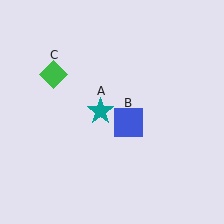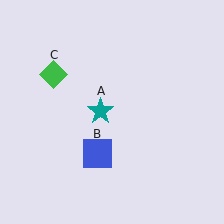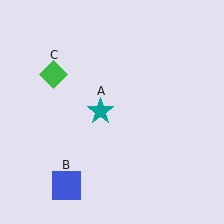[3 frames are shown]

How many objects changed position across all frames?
1 object changed position: blue square (object B).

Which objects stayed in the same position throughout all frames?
Teal star (object A) and green diamond (object C) remained stationary.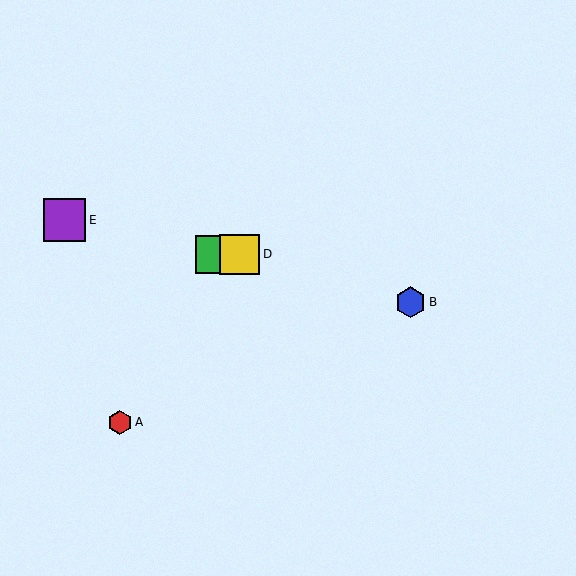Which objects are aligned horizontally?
Objects C, D are aligned horizontally.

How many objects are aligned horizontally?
2 objects (C, D) are aligned horizontally.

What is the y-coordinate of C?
Object C is at y≈254.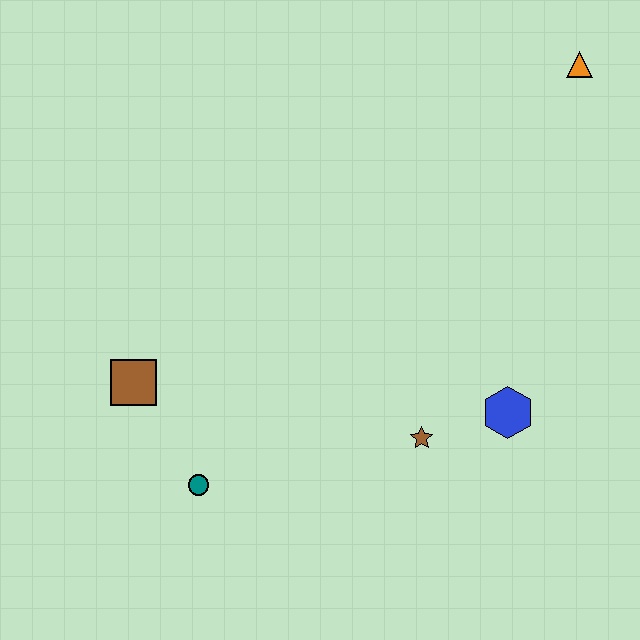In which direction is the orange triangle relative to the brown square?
The orange triangle is to the right of the brown square.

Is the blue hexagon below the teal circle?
No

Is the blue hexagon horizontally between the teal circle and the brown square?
No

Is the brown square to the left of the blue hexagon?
Yes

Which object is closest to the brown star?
The blue hexagon is closest to the brown star.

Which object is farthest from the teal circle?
The orange triangle is farthest from the teal circle.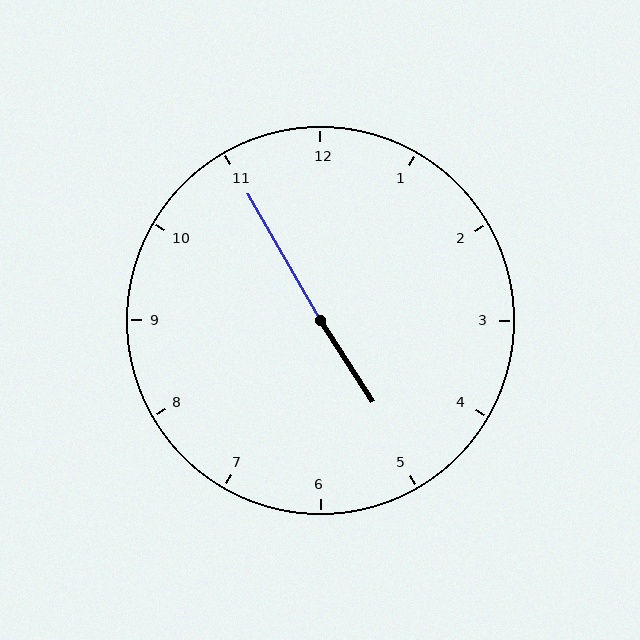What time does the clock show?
4:55.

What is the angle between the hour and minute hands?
Approximately 178 degrees.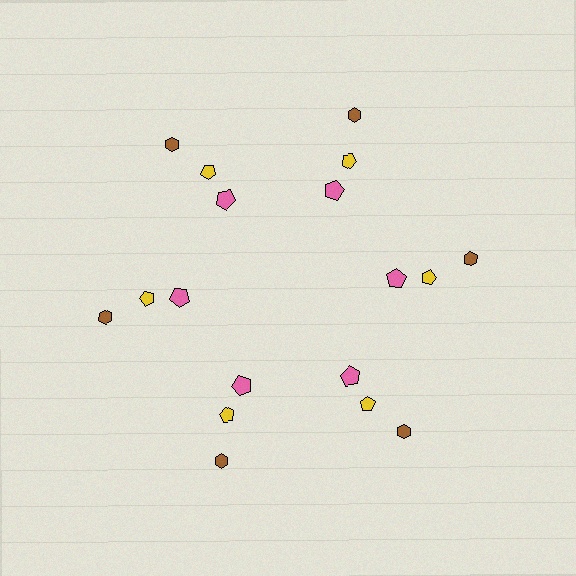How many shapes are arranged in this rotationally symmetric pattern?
There are 18 shapes, arranged in 6 groups of 3.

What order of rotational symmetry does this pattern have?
This pattern has 6-fold rotational symmetry.